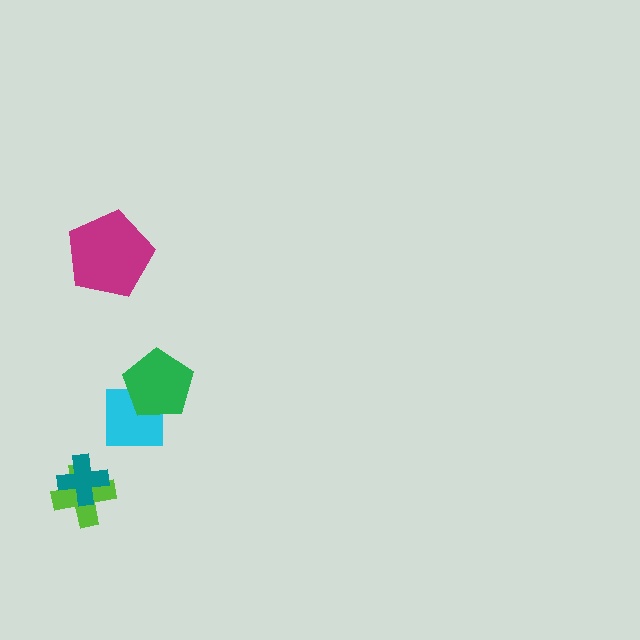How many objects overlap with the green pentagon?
1 object overlaps with the green pentagon.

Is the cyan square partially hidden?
Yes, it is partially covered by another shape.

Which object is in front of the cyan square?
The green pentagon is in front of the cyan square.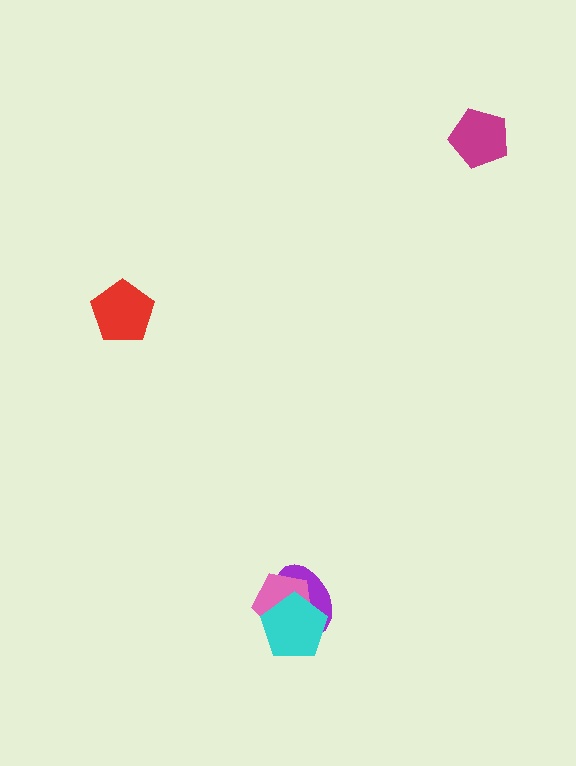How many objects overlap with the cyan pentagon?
2 objects overlap with the cyan pentagon.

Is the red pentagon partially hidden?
No, no other shape covers it.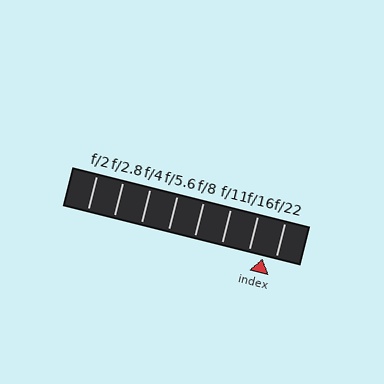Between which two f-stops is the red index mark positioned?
The index mark is between f/16 and f/22.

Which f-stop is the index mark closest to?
The index mark is closest to f/22.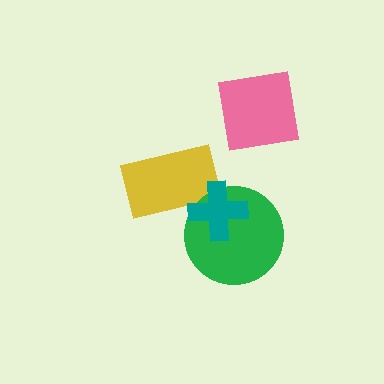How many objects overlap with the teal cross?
2 objects overlap with the teal cross.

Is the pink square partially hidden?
No, no other shape covers it.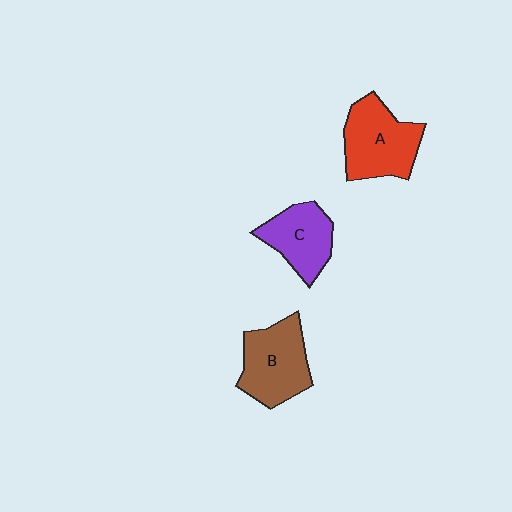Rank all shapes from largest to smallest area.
From largest to smallest: A (red), B (brown), C (purple).